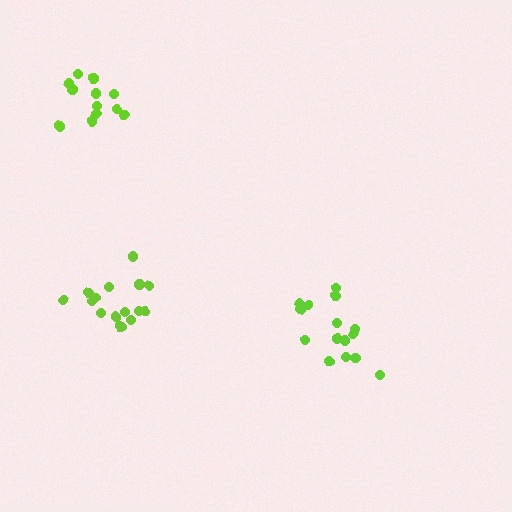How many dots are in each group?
Group 1: 15 dots, Group 2: 16 dots, Group 3: 12 dots (43 total).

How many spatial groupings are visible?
There are 3 spatial groupings.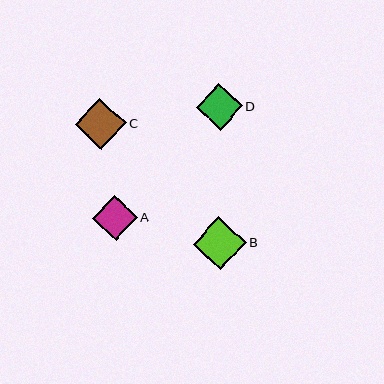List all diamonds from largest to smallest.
From largest to smallest: B, C, D, A.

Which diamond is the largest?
Diamond B is the largest with a size of approximately 53 pixels.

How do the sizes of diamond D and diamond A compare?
Diamond D and diamond A are approximately the same size.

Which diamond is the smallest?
Diamond A is the smallest with a size of approximately 44 pixels.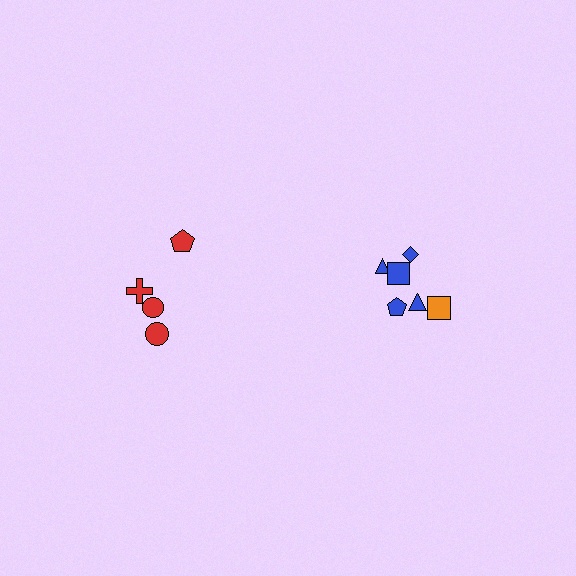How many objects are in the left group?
There are 4 objects.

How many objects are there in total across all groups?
There are 10 objects.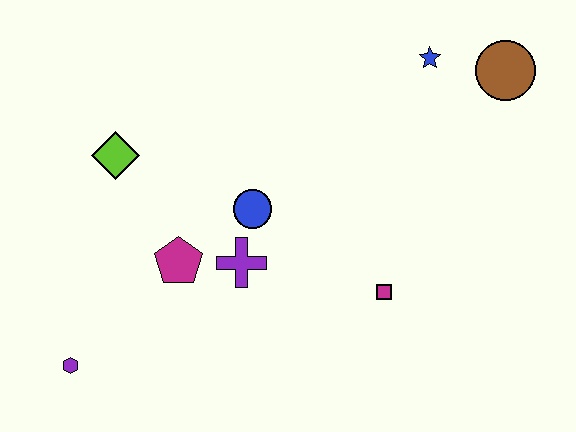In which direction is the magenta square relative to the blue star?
The magenta square is below the blue star.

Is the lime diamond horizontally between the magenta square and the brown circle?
No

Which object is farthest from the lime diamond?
The brown circle is farthest from the lime diamond.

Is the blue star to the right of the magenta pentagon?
Yes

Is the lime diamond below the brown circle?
Yes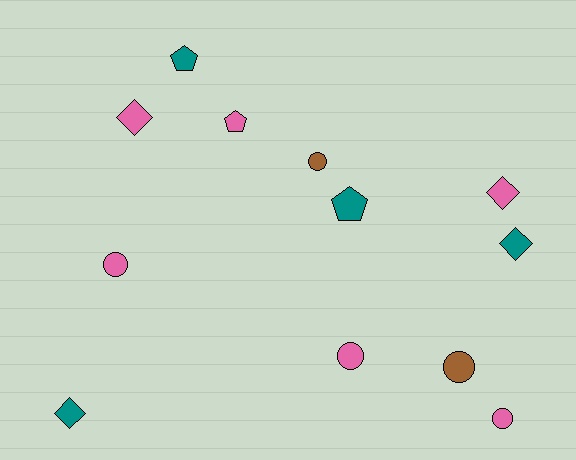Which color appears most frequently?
Pink, with 6 objects.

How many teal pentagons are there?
There are 2 teal pentagons.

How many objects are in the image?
There are 12 objects.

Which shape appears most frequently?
Circle, with 5 objects.